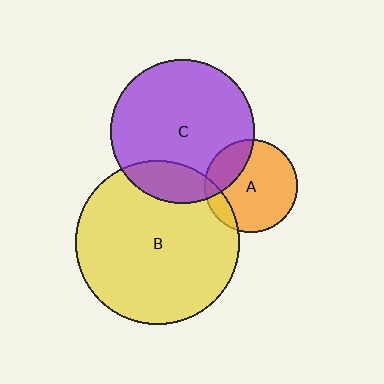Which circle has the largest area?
Circle B (yellow).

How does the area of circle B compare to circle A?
Approximately 3.1 times.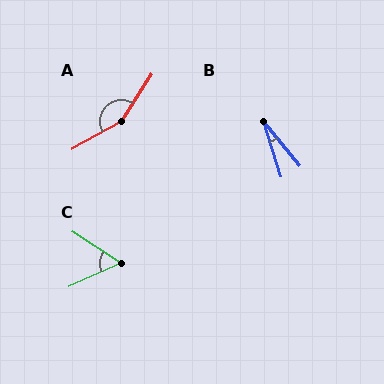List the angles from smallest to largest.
B (22°), C (57°), A (151°).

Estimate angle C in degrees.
Approximately 57 degrees.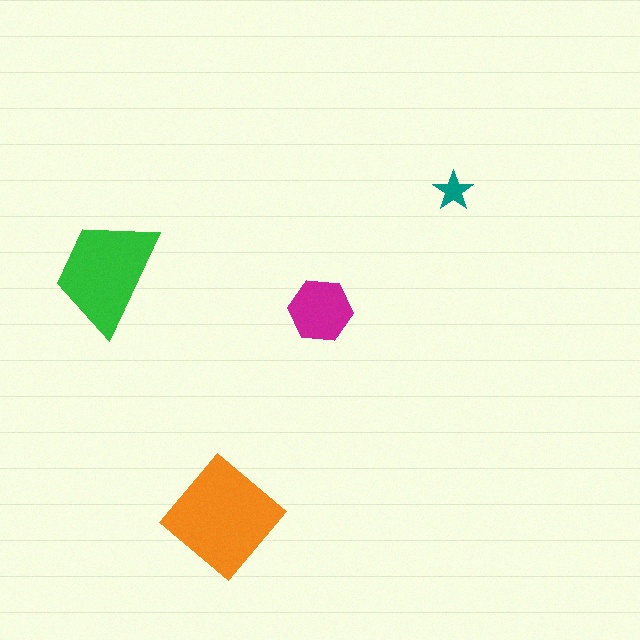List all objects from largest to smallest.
The orange diamond, the green trapezoid, the magenta hexagon, the teal star.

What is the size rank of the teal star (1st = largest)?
4th.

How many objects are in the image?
There are 4 objects in the image.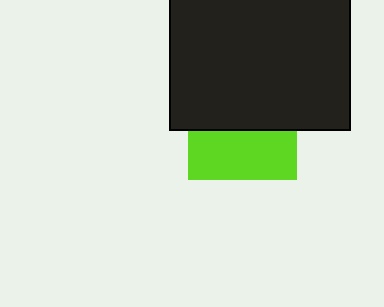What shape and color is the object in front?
The object in front is a black rectangle.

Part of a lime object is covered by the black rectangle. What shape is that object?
It is a square.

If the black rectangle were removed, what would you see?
You would see the complete lime square.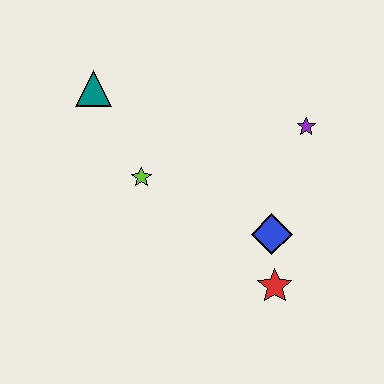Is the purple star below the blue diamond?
No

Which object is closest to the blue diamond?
The red star is closest to the blue diamond.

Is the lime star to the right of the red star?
No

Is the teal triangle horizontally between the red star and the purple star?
No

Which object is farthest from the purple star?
The teal triangle is farthest from the purple star.